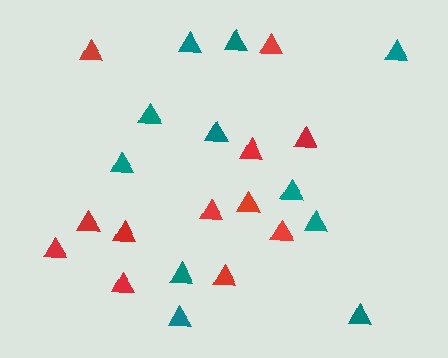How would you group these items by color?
There are 2 groups: one group of teal triangles (11) and one group of red triangles (12).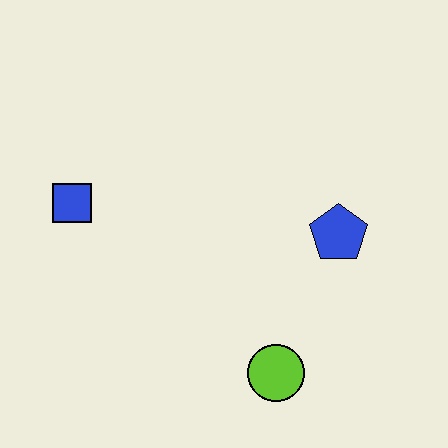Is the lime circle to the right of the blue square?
Yes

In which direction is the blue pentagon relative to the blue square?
The blue pentagon is to the right of the blue square.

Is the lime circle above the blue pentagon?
No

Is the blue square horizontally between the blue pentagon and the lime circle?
No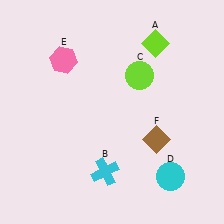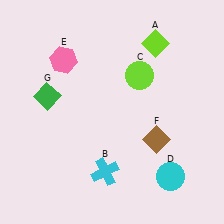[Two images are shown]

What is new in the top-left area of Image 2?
A green diamond (G) was added in the top-left area of Image 2.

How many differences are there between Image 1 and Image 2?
There is 1 difference between the two images.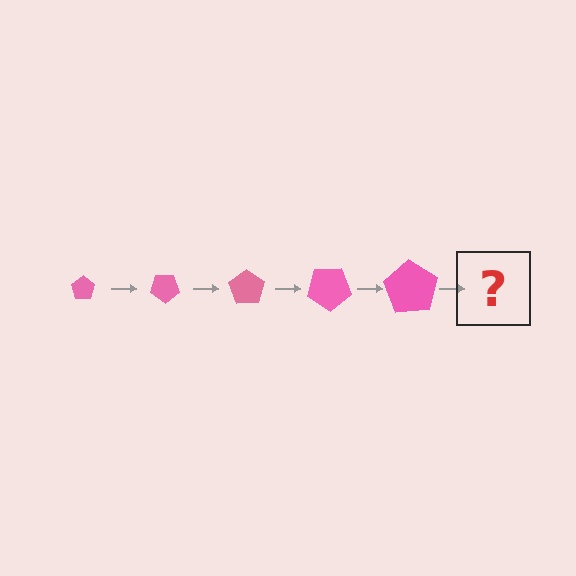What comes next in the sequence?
The next element should be a pentagon, larger than the previous one and rotated 175 degrees from the start.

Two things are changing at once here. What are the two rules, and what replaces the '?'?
The two rules are that the pentagon grows larger each step and it rotates 35 degrees each step. The '?' should be a pentagon, larger than the previous one and rotated 175 degrees from the start.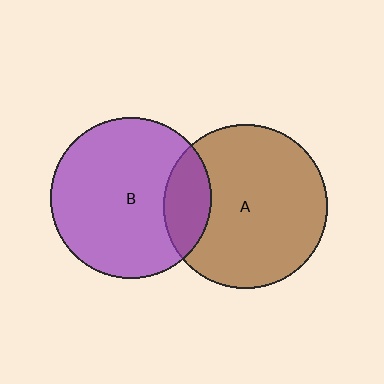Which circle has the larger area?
Circle A (brown).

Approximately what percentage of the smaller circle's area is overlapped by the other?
Approximately 20%.